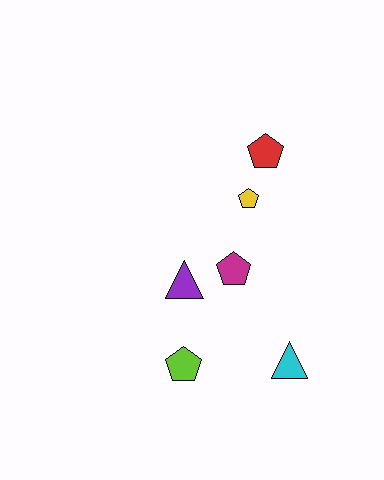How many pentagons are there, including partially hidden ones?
There are 4 pentagons.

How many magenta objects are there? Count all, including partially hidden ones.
There is 1 magenta object.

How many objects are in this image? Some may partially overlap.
There are 6 objects.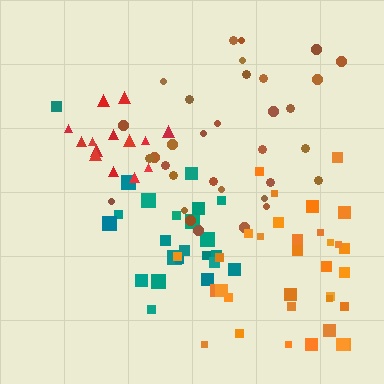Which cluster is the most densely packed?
Teal.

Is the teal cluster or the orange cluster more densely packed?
Teal.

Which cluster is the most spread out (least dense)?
Brown.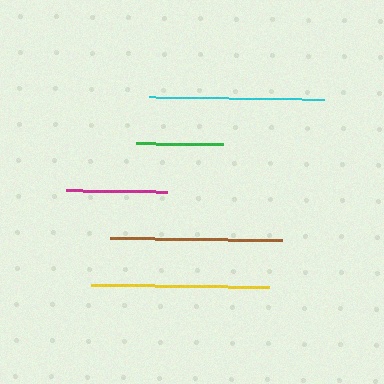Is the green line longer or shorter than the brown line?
The brown line is longer than the green line.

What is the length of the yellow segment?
The yellow segment is approximately 178 pixels long.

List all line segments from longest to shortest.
From longest to shortest: yellow, cyan, brown, magenta, green.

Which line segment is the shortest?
The green line is the shortest at approximately 87 pixels.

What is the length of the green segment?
The green segment is approximately 87 pixels long.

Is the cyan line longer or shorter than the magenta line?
The cyan line is longer than the magenta line.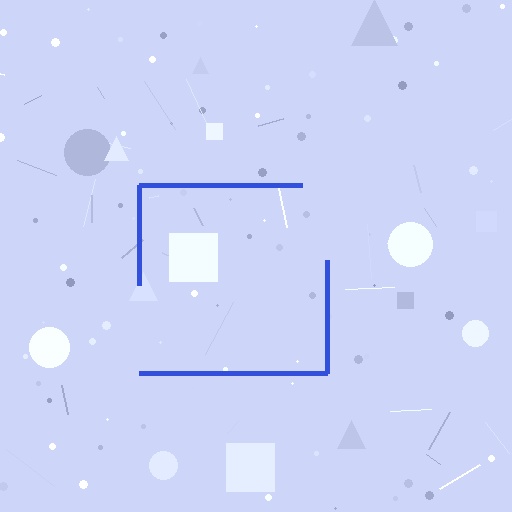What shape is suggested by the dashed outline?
The dashed outline suggests a square.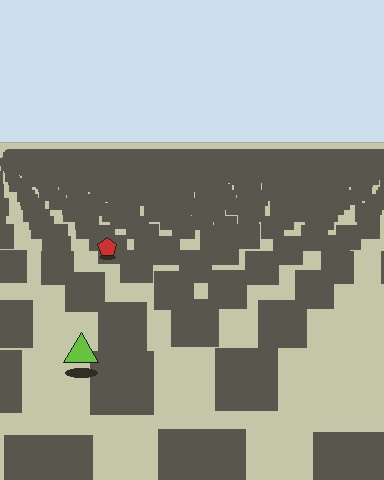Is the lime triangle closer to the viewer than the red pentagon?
Yes. The lime triangle is closer — you can tell from the texture gradient: the ground texture is coarser near it.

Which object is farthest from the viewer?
The red pentagon is farthest from the viewer. It appears smaller and the ground texture around it is denser.